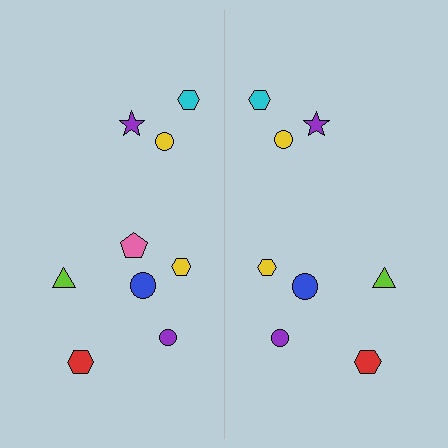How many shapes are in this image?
There are 17 shapes in this image.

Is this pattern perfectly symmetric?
No, the pattern is not perfectly symmetric. A pink pentagon is missing from the right side.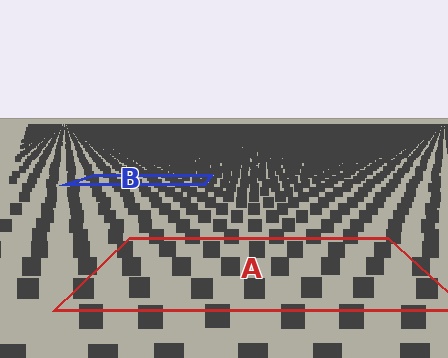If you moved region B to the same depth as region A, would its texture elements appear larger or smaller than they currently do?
They would appear larger. At a closer depth, the same texture elements are projected at a bigger on-screen size.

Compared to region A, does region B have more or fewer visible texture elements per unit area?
Region B has more texture elements per unit area — they are packed more densely because it is farther away.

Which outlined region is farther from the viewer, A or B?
Region B is farther from the viewer — the texture elements inside it appear smaller and more densely packed.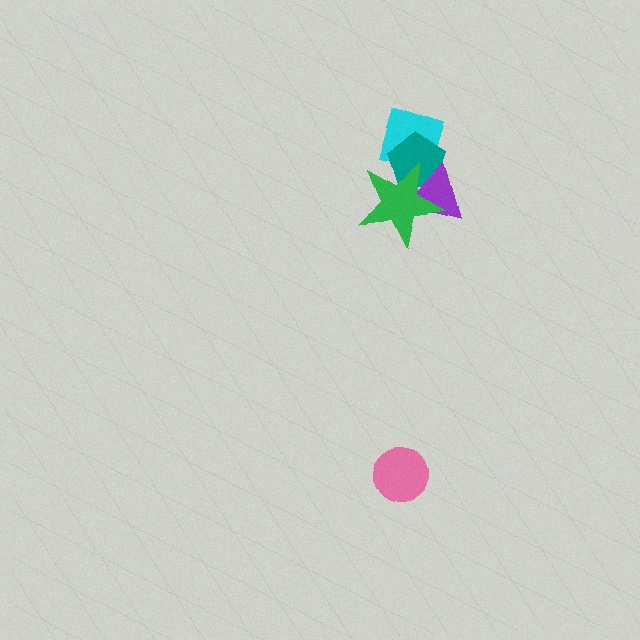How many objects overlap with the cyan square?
2 objects overlap with the cyan square.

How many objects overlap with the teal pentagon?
3 objects overlap with the teal pentagon.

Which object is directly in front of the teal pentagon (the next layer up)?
The purple triangle is directly in front of the teal pentagon.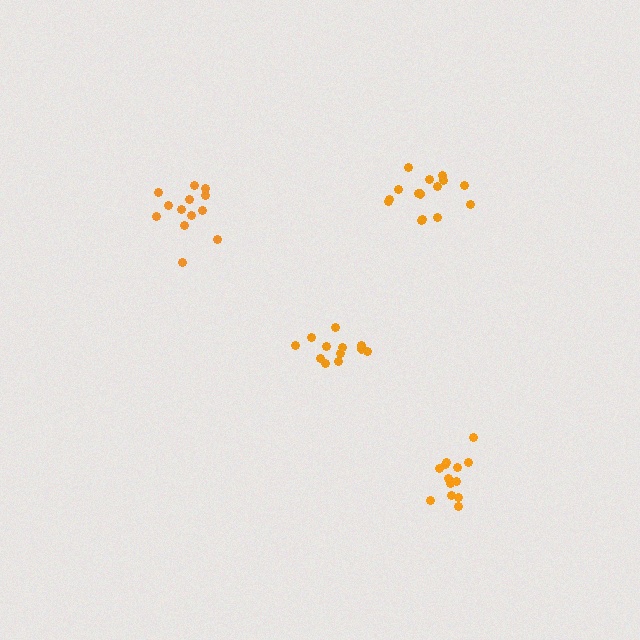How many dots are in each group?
Group 1: 15 dots, Group 2: 13 dots, Group 3: 13 dots, Group 4: 12 dots (53 total).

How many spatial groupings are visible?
There are 4 spatial groupings.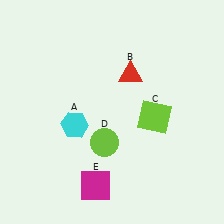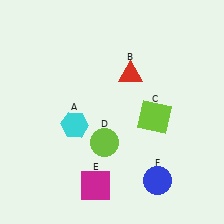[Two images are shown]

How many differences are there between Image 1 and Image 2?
There is 1 difference between the two images.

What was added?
A blue circle (F) was added in Image 2.